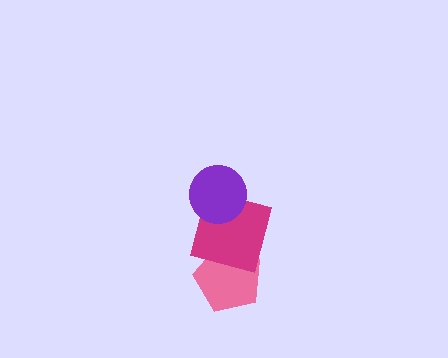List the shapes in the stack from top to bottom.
From top to bottom: the purple circle, the magenta square, the pink pentagon.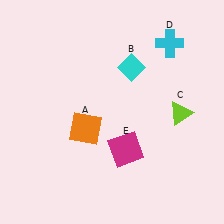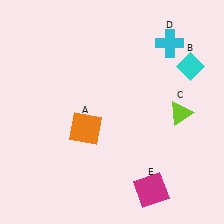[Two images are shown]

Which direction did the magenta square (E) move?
The magenta square (E) moved down.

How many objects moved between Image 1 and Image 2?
2 objects moved between the two images.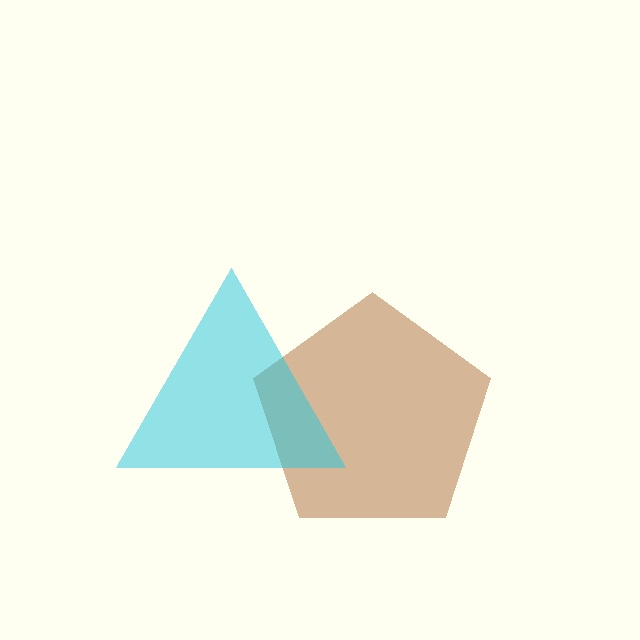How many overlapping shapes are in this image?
There are 2 overlapping shapes in the image.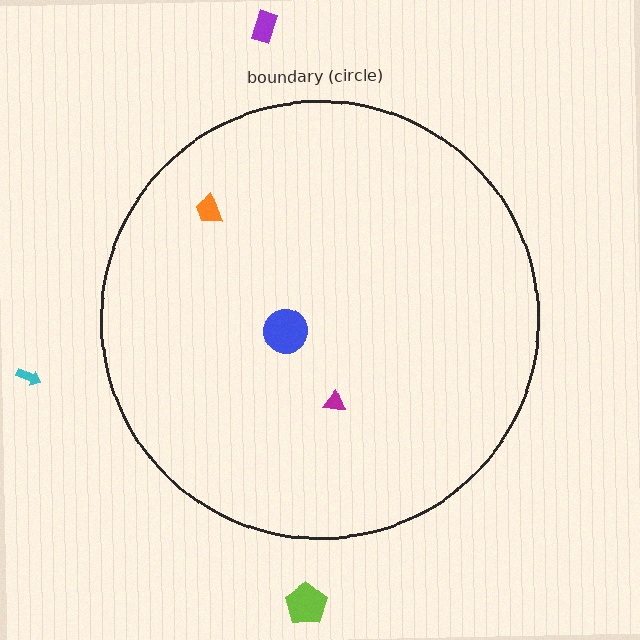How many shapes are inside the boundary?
3 inside, 3 outside.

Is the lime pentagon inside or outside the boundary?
Outside.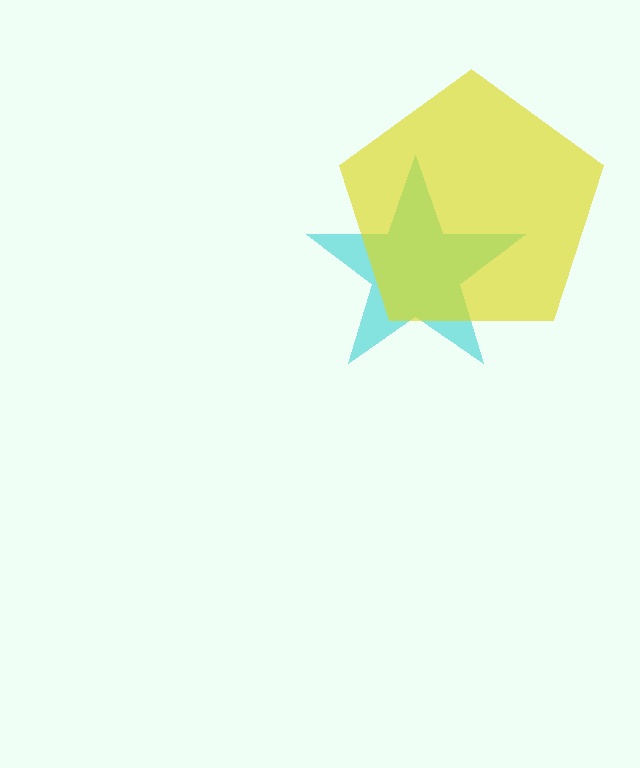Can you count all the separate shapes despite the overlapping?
Yes, there are 2 separate shapes.